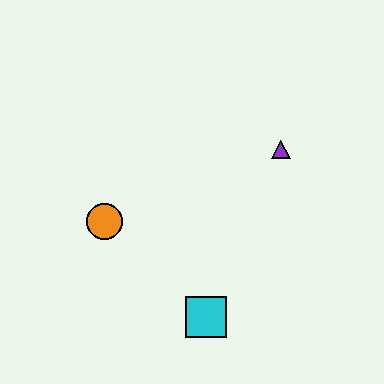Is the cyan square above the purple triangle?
No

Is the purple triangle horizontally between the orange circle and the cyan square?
No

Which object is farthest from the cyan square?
The purple triangle is farthest from the cyan square.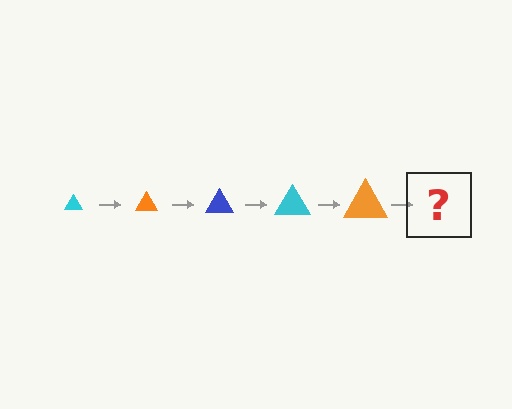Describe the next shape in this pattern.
It should be a blue triangle, larger than the previous one.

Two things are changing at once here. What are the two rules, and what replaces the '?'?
The two rules are that the triangle grows larger each step and the color cycles through cyan, orange, and blue. The '?' should be a blue triangle, larger than the previous one.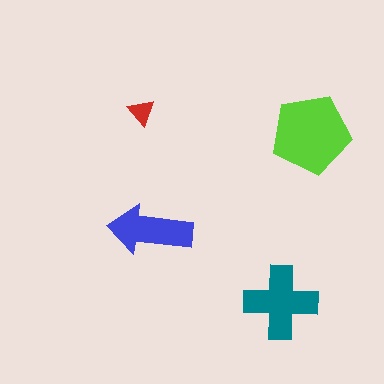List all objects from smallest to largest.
The red triangle, the blue arrow, the teal cross, the lime pentagon.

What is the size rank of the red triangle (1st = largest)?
4th.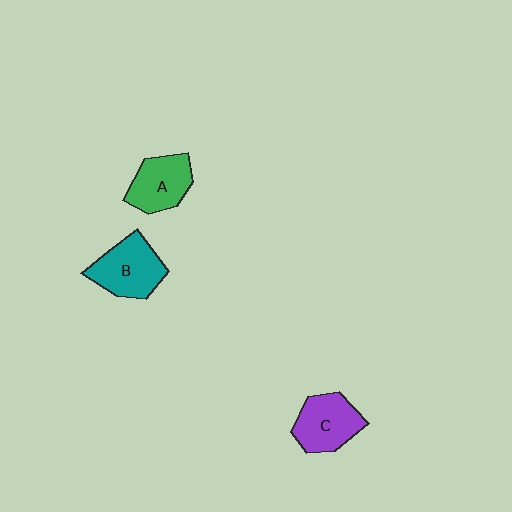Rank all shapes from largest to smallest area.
From largest to smallest: B (teal), C (purple), A (green).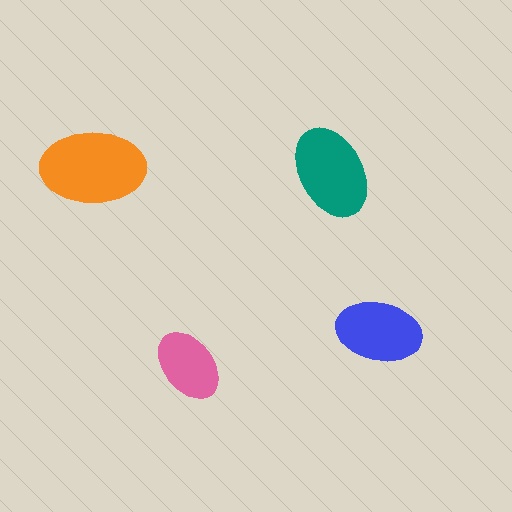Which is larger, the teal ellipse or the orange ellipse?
The orange one.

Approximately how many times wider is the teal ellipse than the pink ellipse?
About 1.5 times wider.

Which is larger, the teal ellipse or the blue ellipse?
The teal one.